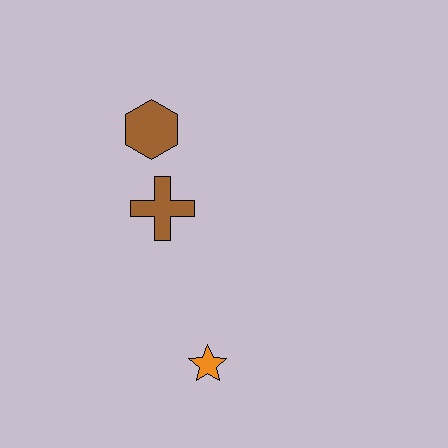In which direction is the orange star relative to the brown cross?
The orange star is below the brown cross.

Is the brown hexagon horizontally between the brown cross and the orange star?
No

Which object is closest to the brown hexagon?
The brown cross is closest to the brown hexagon.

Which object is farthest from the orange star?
The brown hexagon is farthest from the orange star.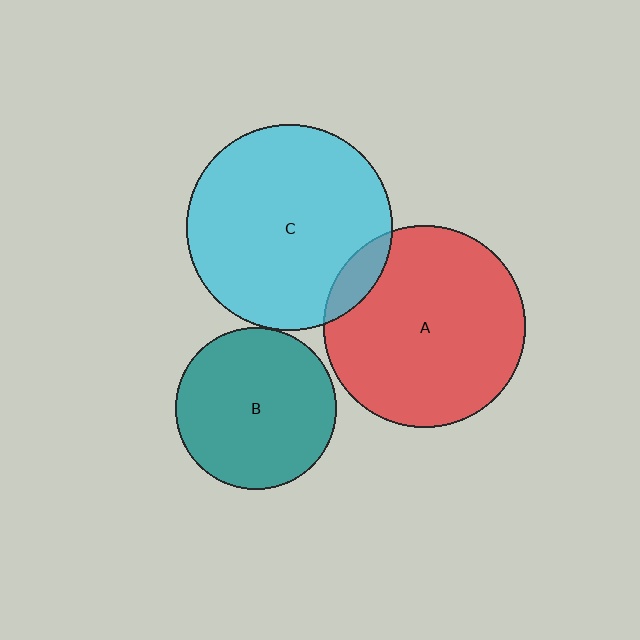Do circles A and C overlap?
Yes.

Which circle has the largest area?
Circle C (cyan).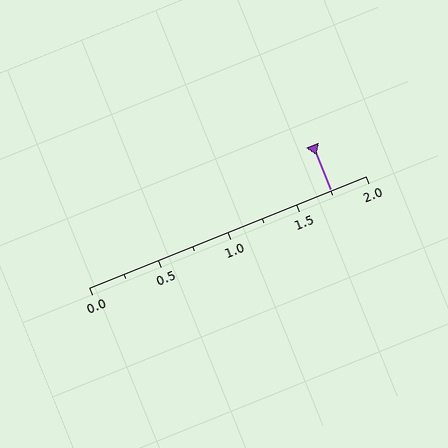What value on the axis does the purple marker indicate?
The marker indicates approximately 1.75.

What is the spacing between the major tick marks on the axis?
The major ticks are spaced 0.5 apart.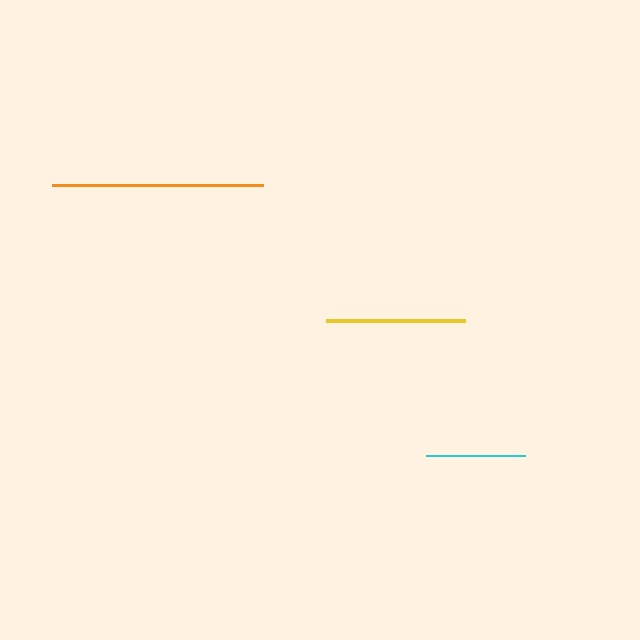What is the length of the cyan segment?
The cyan segment is approximately 99 pixels long.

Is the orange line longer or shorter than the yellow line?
The orange line is longer than the yellow line.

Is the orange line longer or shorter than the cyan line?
The orange line is longer than the cyan line.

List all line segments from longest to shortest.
From longest to shortest: orange, yellow, cyan.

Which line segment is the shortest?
The cyan line is the shortest at approximately 99 pixels.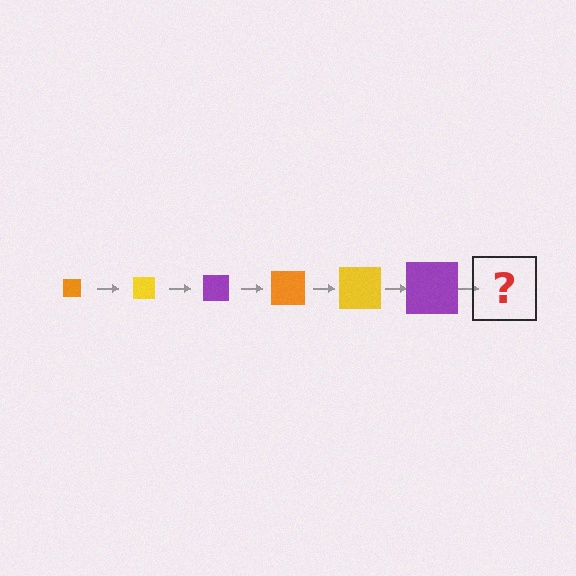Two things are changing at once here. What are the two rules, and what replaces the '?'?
The two rules are that the square grows larger each step and the color cycles through orange, yellow, and purple. The '?' should be an orange square, larger than the previous one.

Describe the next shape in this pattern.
It should be an orange square, larger than the previous one.